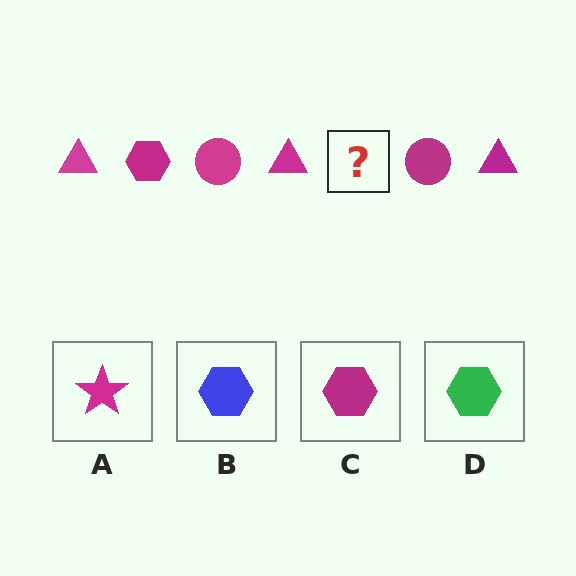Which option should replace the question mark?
Option C.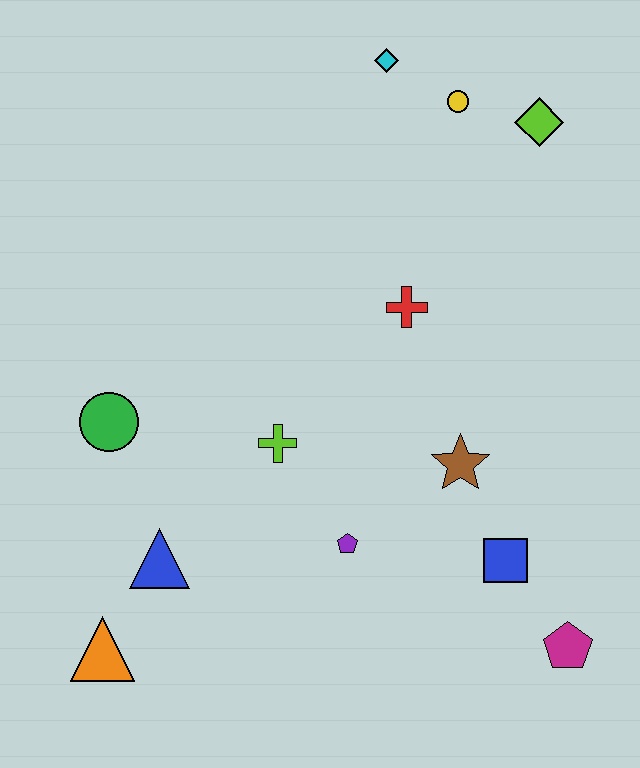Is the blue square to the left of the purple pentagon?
No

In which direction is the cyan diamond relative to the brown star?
The cyan diamond is above the brown star.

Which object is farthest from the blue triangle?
The lime diamond is farthest from the blue triangle.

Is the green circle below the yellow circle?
Yes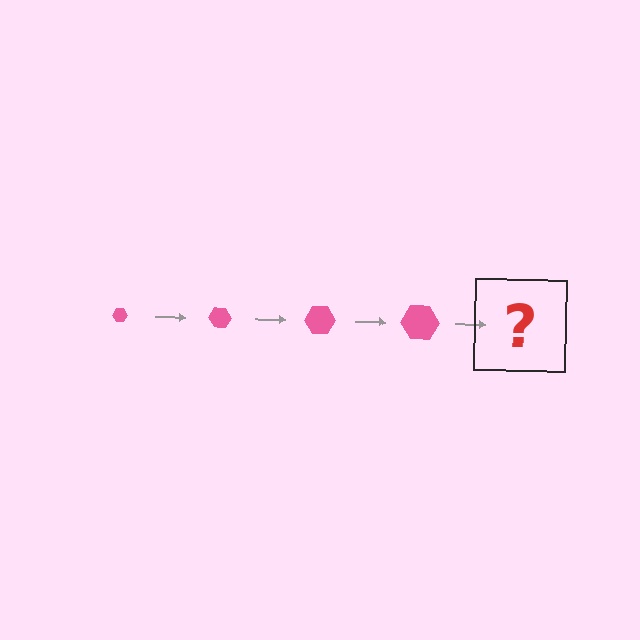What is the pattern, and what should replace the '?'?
The pattern is that the hexagon gets progressively larger each step. The '?' should be a pink hexagon, larger than the previous one.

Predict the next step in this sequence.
The next step is a pink hexagon, larger than the previous one.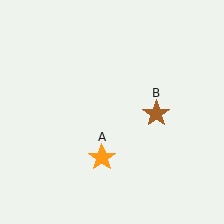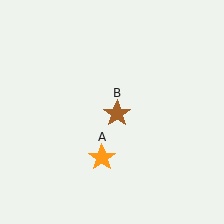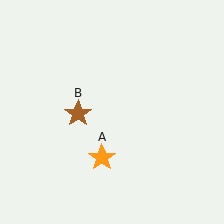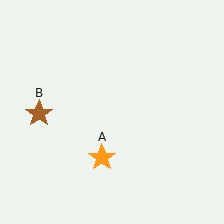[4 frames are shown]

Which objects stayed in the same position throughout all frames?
Orange star (object A) remained stationary.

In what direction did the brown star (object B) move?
The brown star (object B) moved left.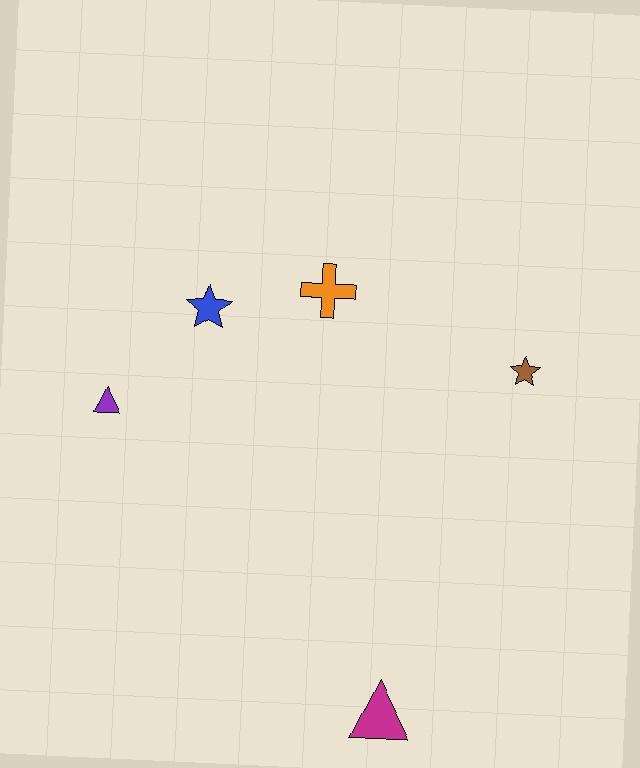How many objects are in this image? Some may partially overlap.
There are 5 objects.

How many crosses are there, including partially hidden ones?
There is 1 cross.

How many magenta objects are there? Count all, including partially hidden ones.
There is 1 magenta object.